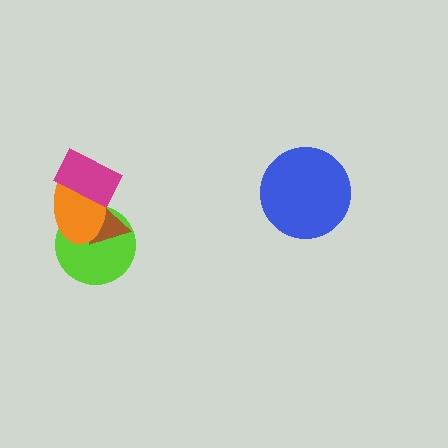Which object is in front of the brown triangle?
The orange ellipse is in front of the brown triangle.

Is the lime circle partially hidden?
Yes, it is partially covered by another shape.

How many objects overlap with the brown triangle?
2 objects overlap with the brown triangle.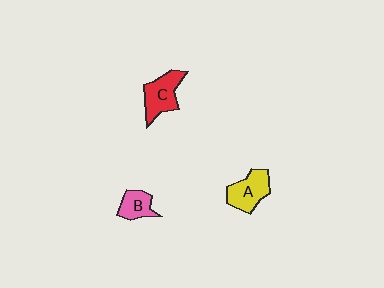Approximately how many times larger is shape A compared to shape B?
Approximately 1.5 times.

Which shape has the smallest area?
Shape B (pink).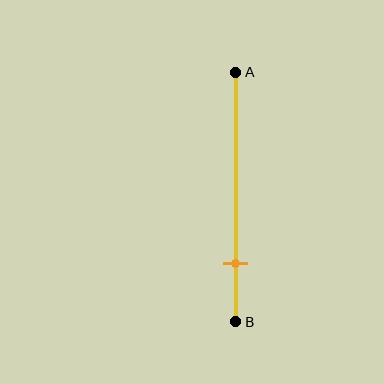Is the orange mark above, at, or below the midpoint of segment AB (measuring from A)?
The orange mark is below the midpoint of segment AB.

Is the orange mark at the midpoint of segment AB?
No, the mark is at about 75% from A, not at the 50% midpoint.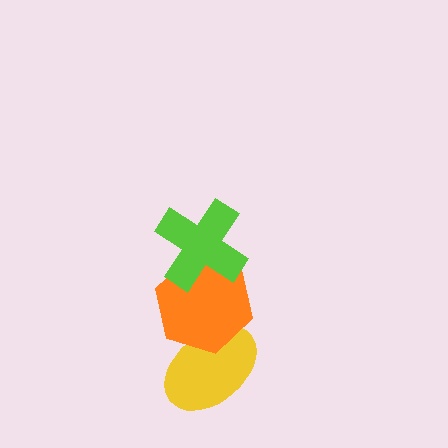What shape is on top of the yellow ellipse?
The orange hexagon is on top of the yellow ellipse.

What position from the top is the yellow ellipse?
The yellow ellipse is 3rd from the top.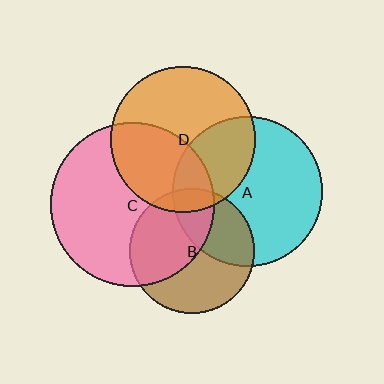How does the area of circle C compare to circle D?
Approximately 1.3 times.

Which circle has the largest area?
Circle C (pink).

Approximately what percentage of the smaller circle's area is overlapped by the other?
Approximately 35%.